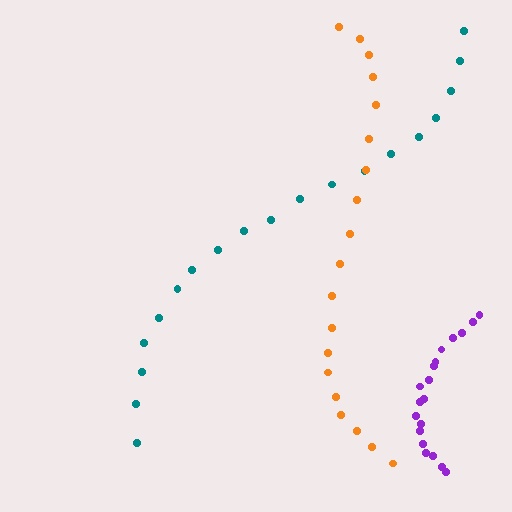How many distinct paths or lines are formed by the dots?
There are 3 distinct paths.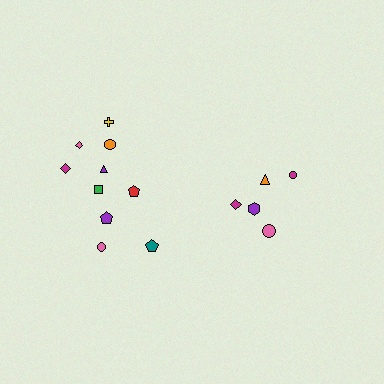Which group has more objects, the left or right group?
The left group.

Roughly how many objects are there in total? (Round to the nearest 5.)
Roughly 15 objects in total.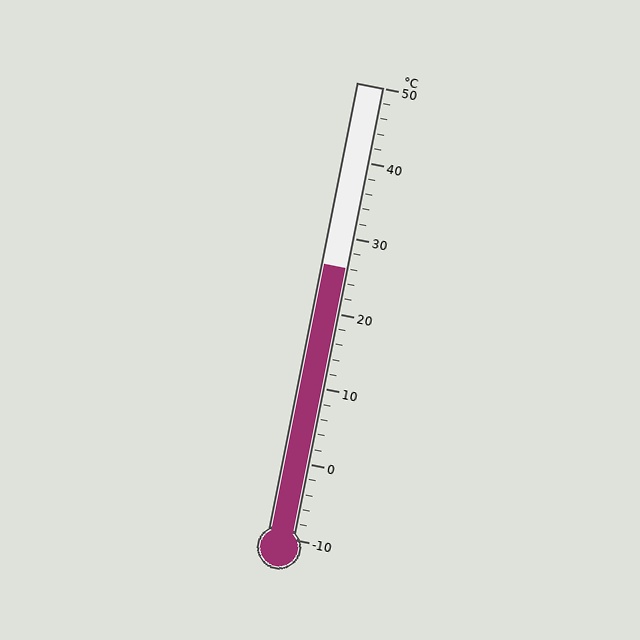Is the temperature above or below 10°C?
The temperature is above 10°C.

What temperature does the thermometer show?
The thermometer shows approximately 26°C.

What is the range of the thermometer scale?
The thermometer scale ranges from -10°C to 50°C.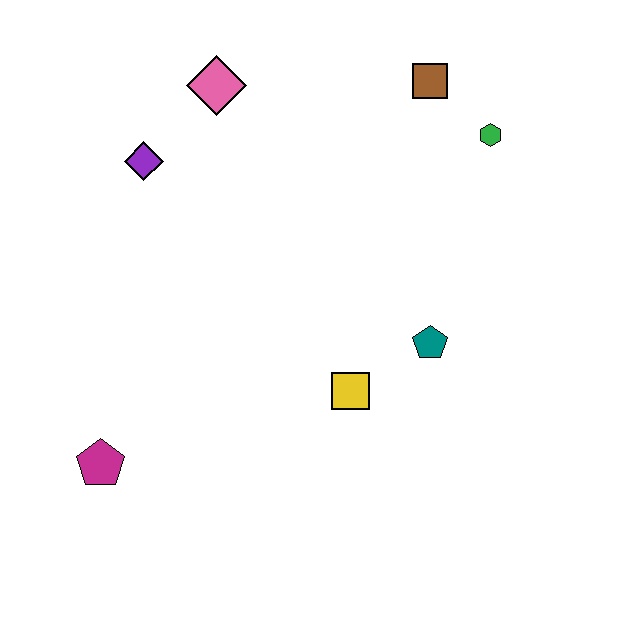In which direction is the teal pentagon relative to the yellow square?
The teal pentagon is to the right of the yellow square.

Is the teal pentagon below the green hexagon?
Yes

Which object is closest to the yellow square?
The teal pentagon is closest to the yellow square.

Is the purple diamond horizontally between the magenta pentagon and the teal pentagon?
Yes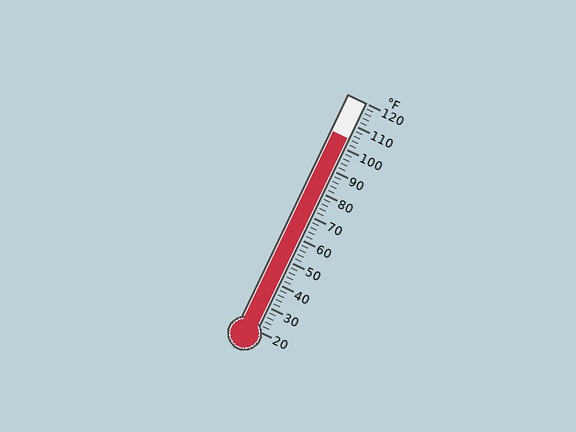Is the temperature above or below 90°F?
The temperature is above 90°F.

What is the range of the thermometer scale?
The thermometer scale ranges from 20°F to 120°F.